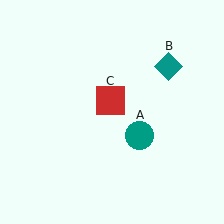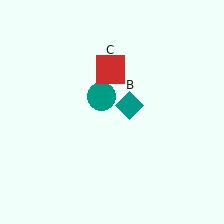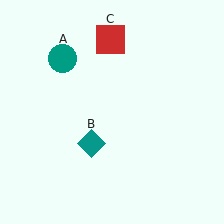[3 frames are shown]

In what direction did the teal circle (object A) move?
The teal circle (object A) moved up and to the left.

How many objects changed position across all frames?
3 objects changed position: teal circle (object A), teal diamond (object B), red square (object C).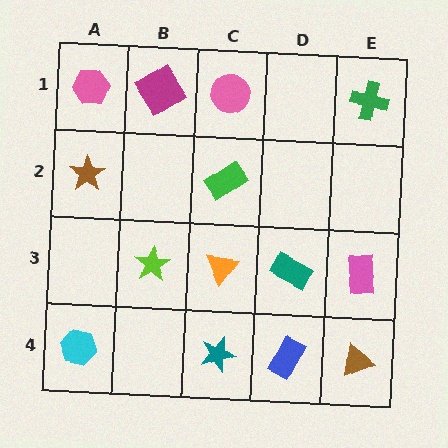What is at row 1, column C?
A pink circle.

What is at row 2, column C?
A green rectangle.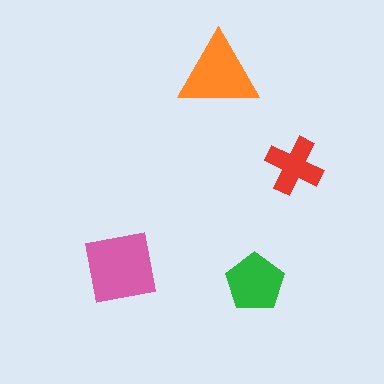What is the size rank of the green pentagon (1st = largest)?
3rd.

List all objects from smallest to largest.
The red cross, the green pentagon, the orange triangle, the pink square.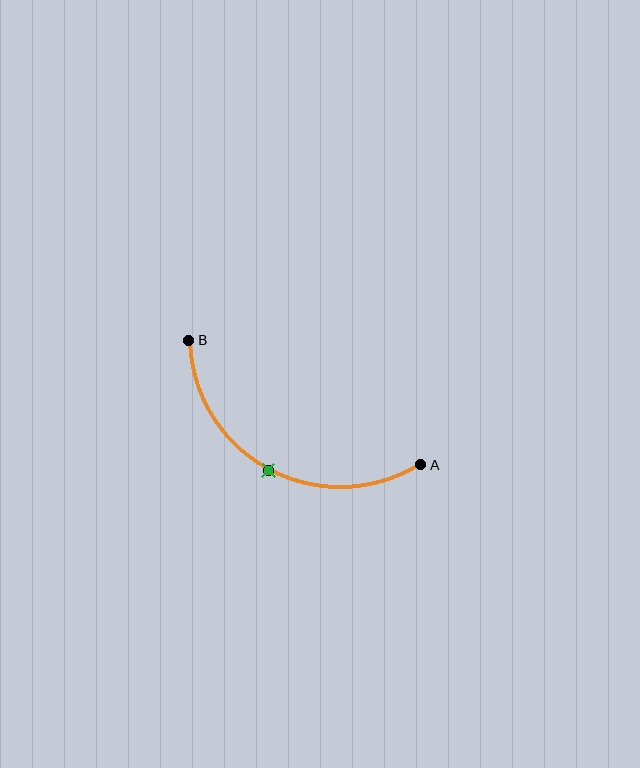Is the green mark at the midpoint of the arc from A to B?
Yes. The green mark lies on the arc at equal arc-length from both A and B — it is the arc midpoint.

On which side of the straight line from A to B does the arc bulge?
The arc bulges below the straight line connecting A and B.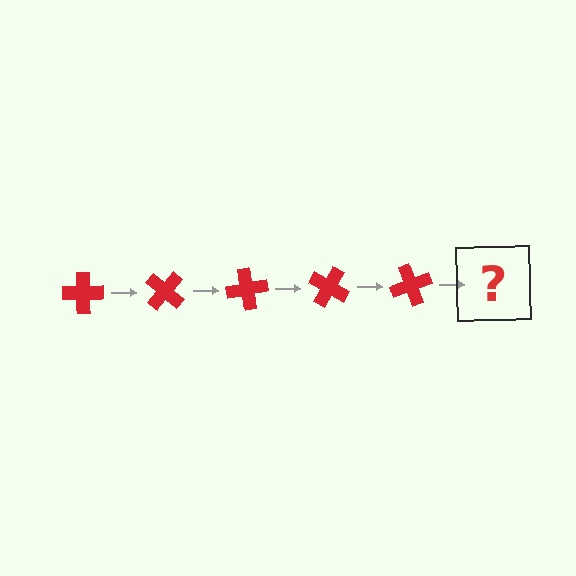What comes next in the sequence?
The next element should be a red cross rotated 200 degrees.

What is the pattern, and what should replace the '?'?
The pattern is that the cross rotates 40 degrees each step. The '?' should be a red cross rotated 200 degrees.